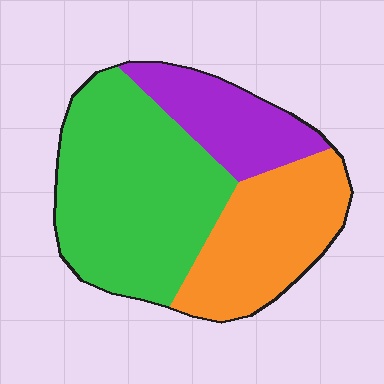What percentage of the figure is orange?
Orange covers about 30% of the figure.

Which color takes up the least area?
Purple, at roughly 20%.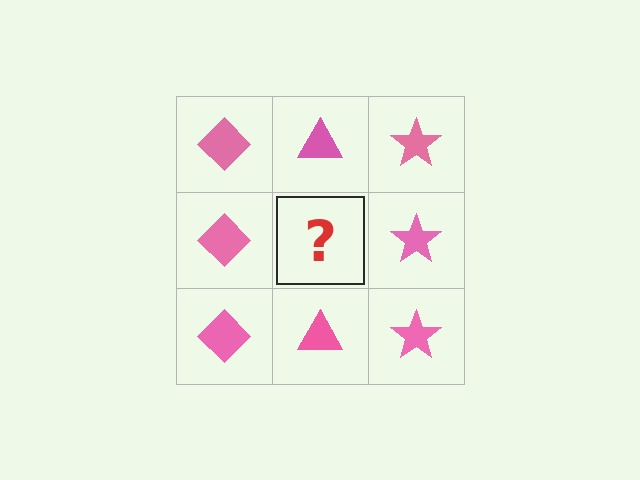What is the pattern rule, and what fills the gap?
The rule is that each column has a consistent shape. The gap should be filled with a pink triangle.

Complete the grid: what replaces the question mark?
The question mark should be replaced with a pink triangle.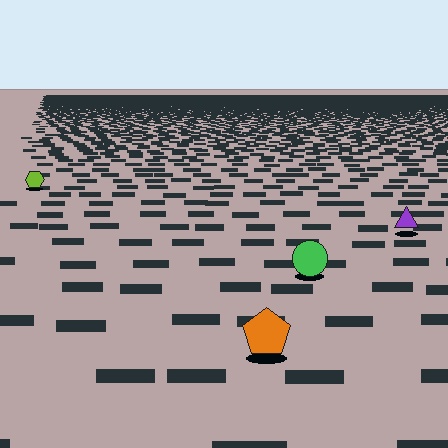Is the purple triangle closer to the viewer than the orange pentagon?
No. The orange pentagon is closer — you can tell from the texture gradient: the ground texture is coarser near it.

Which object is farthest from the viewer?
The lime hexagon is farthest from the viewer. It appears smaller and the ground texture around it is denser.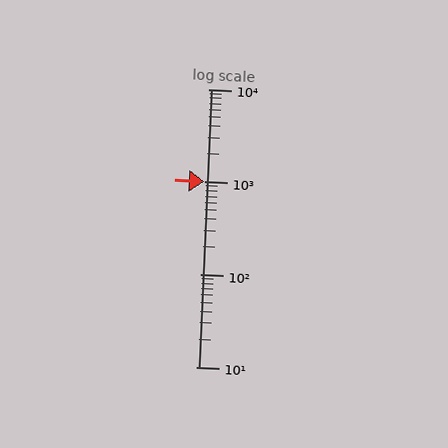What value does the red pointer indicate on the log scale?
The pointer indicates approximately 1000.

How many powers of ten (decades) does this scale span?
The scale spans 3 decades, from 10 to 10000.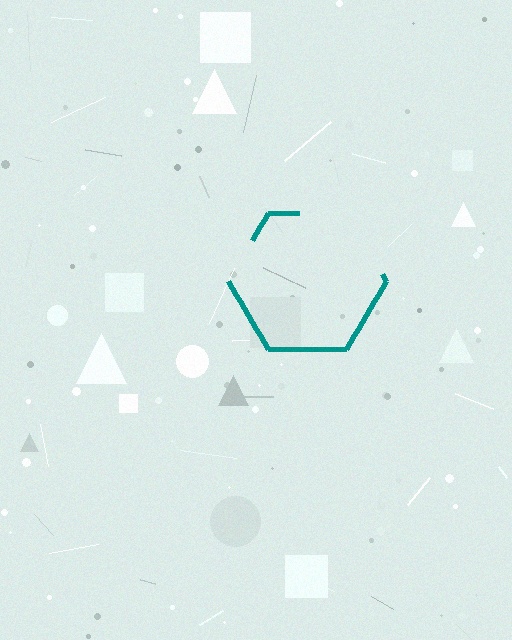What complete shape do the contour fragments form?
The contour fragments form a hexagon.